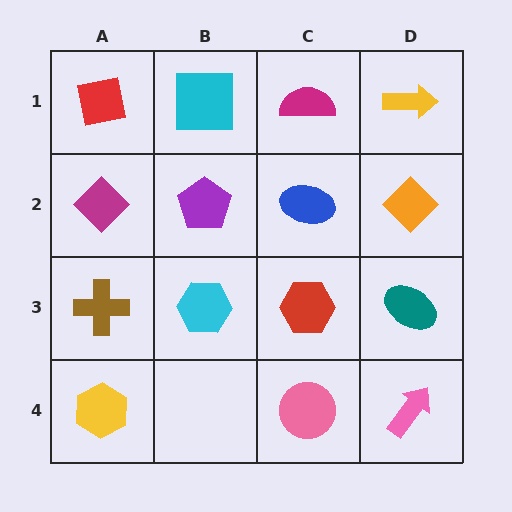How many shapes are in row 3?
4 shapes.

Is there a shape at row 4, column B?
No, that cell is empty.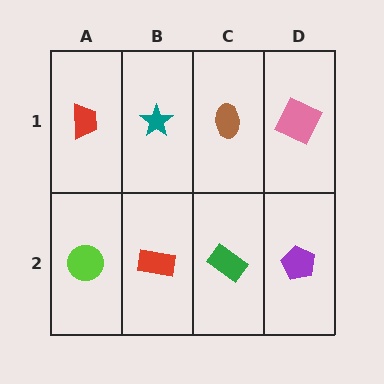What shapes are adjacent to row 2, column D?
A pink square (row 1, column D), a green rectangle (row 2, column C).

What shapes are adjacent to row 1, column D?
A purple pentagon (row 2, column D), a brown ellipse (row 1, column C).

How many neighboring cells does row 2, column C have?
3.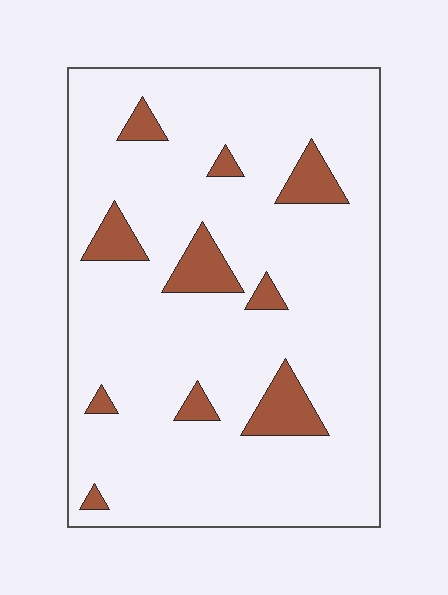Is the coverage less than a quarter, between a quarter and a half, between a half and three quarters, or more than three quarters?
Less than a quarter.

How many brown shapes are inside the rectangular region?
10.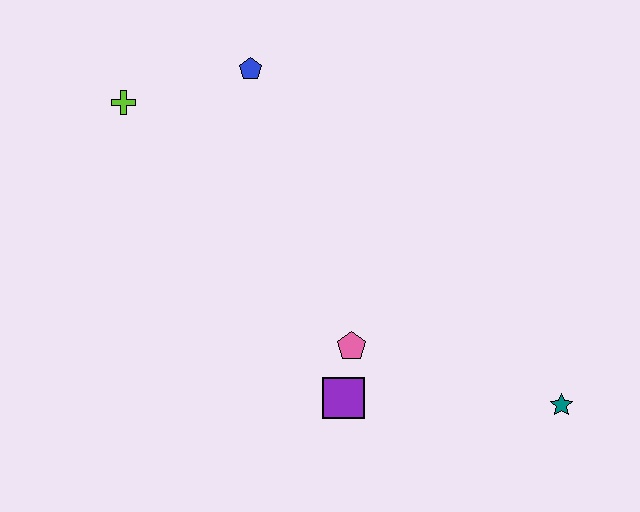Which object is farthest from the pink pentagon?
The lime cross is farthest from the pink pentagon.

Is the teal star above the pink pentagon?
No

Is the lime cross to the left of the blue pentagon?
Yes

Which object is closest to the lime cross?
The blue pentagon is closest to the lime cross.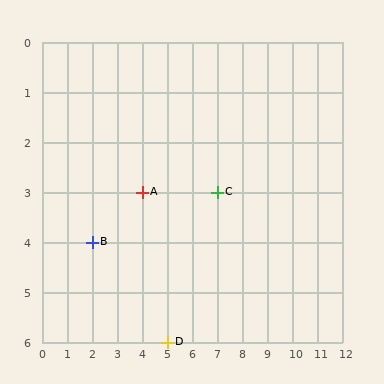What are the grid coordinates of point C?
Point C is at grid coordinates (7, 3).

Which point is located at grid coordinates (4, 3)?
Point A is at (4, 3).